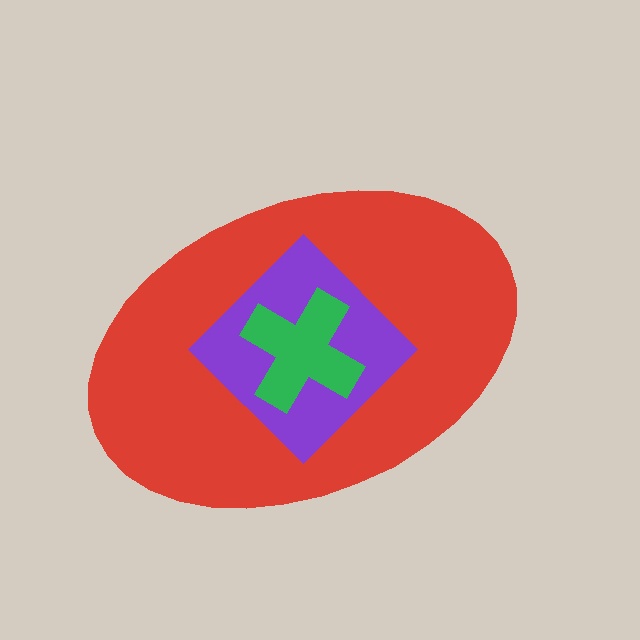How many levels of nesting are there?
3.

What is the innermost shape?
The green cross.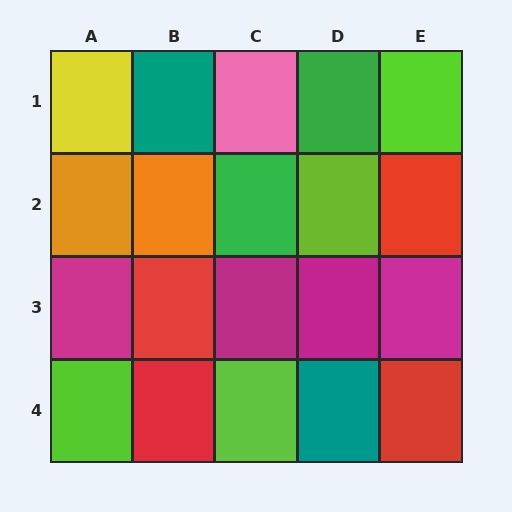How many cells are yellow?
1 cell is yellow.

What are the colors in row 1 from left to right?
Yellow, teal, pink, green, lime.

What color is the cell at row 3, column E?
Magenta.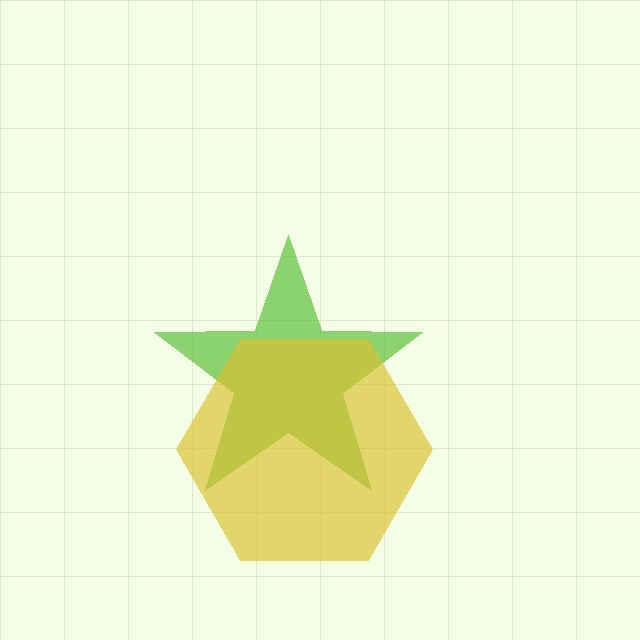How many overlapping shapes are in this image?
There are 2 overlapping shapes in the image.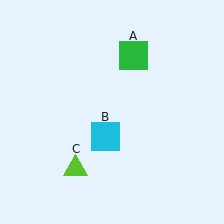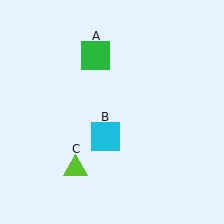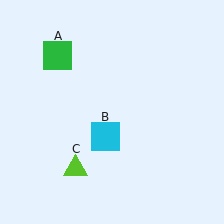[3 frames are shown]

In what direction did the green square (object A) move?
The green square (object A) moved left.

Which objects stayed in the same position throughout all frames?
Cyan square (object B) and lime triangle (object C) remained stationary.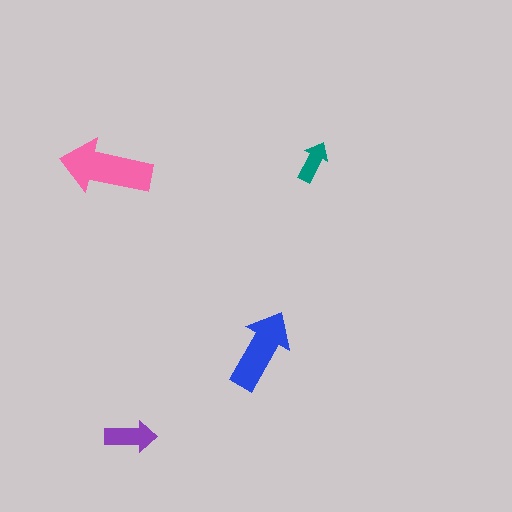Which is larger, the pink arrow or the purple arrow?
The pink one.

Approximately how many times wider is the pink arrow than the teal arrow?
About 2 times wider.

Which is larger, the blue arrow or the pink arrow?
The pink one.